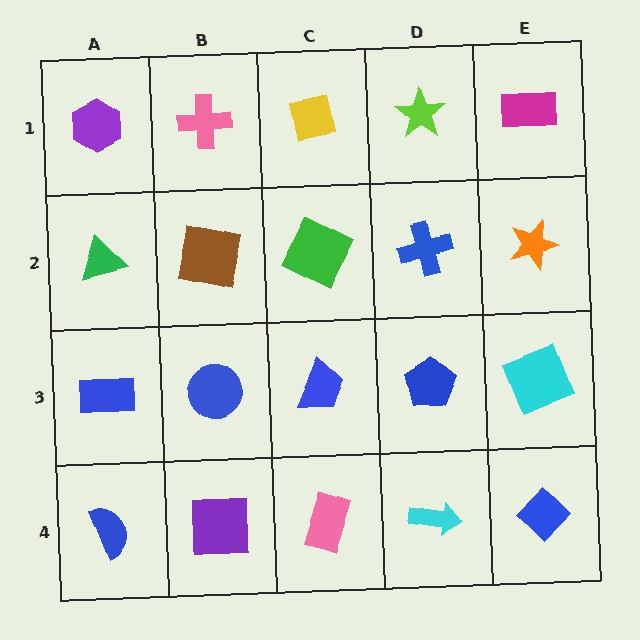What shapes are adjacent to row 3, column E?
An orange star (row 2, column E), a blue diamond (row 4, column E), a blue pentagon (row 3, column D).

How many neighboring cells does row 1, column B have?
3.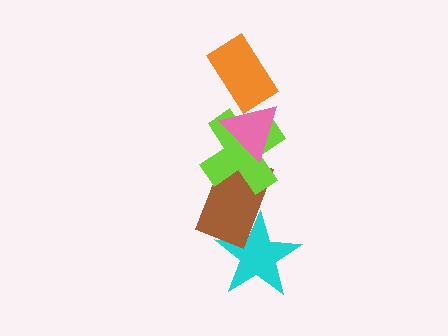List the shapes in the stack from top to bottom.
From top to bottom: the orange rectangle, the pink triangle, the lime cross, the brown rectangle, the cyan star.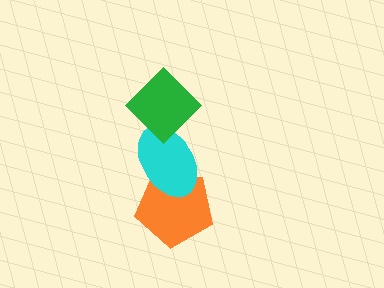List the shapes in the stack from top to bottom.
From top to bottom: the green diamond, the cyan ellipse, the orange pentagon.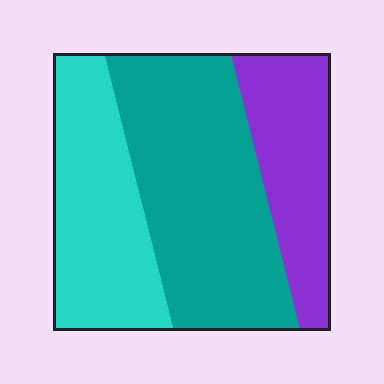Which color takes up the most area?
Teal, at roughly 45%.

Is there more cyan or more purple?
Cyan.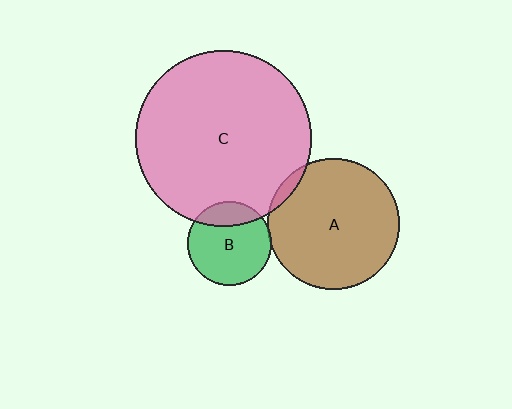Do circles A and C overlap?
Yes.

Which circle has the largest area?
Circle C (pink).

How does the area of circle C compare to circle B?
Approximately 4.4 times.